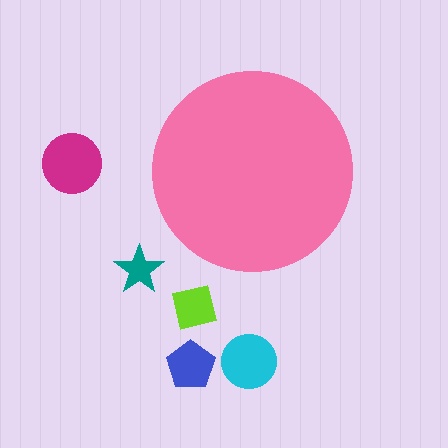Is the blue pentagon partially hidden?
No, the blue pentagon is fully visible.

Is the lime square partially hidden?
No, the lime square is fully visible.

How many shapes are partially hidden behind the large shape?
0 shapes are partially hidden.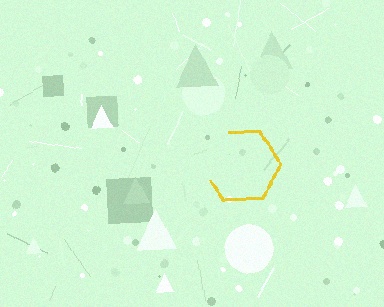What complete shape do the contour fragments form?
The contour fragments form a hexagon.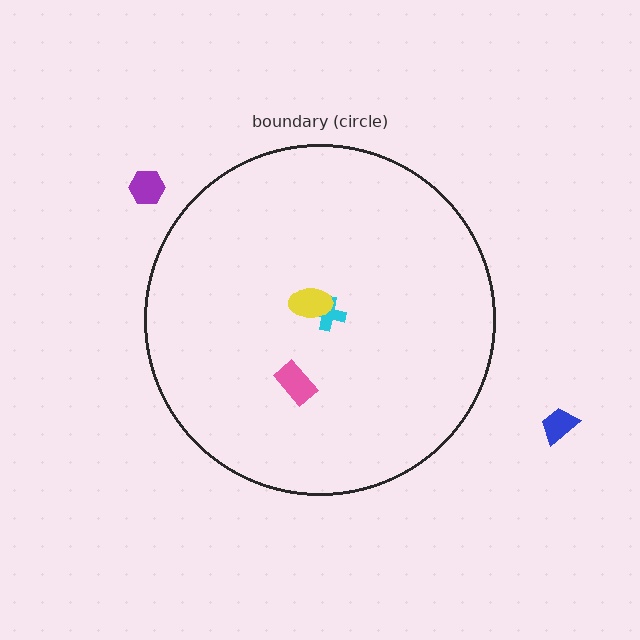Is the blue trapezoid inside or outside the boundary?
Outside.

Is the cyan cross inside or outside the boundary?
Inside.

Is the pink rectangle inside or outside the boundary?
Inside.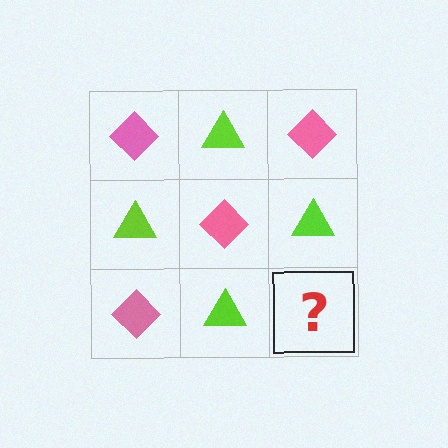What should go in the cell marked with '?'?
The missing cell should contain a pink diamond.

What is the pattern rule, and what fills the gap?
The rule is that it alternates pink diamond and lime triangle in a checkerboard pattern. The gap should be filled with a pink diamond.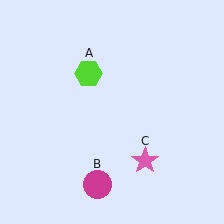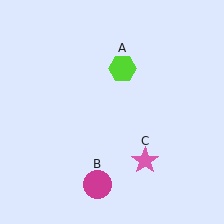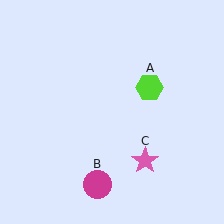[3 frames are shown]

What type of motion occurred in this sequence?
The lime hexagon (object A) rotated clockwise around the center of the scene.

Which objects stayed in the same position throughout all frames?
Magenta circle (object B) and pink star (object C) remained stationary.